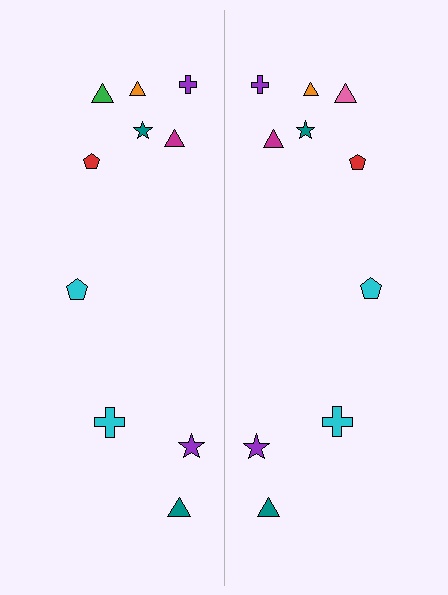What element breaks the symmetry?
The pink triangle on the right side breaks the symmetry — its mirror counterpart is green.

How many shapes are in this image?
There are 20 shapes in this image.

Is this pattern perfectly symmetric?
No, the pattern is not perfectly symmetric. The pink triangle on the right side breaks the symmetry — its mirror counterpart is green.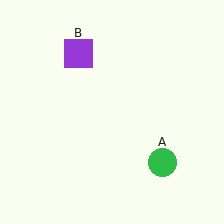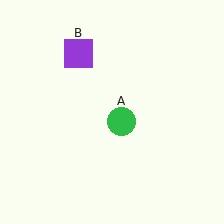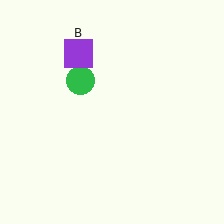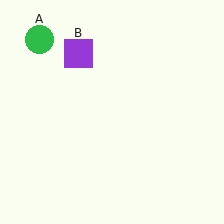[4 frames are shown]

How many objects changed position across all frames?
1 object changed position: green circle (object A).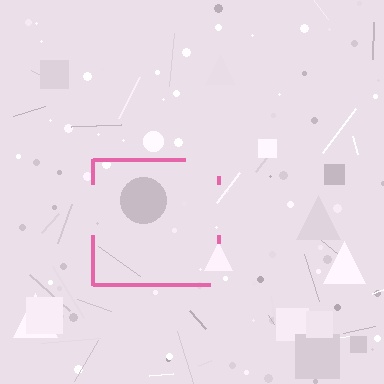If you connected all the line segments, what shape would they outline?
They would outline a square.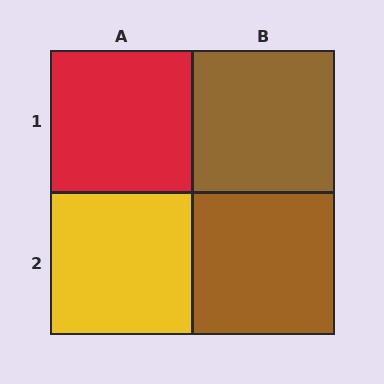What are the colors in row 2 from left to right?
Yellow, brown.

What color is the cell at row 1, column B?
Brown.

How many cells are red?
1 cell is red.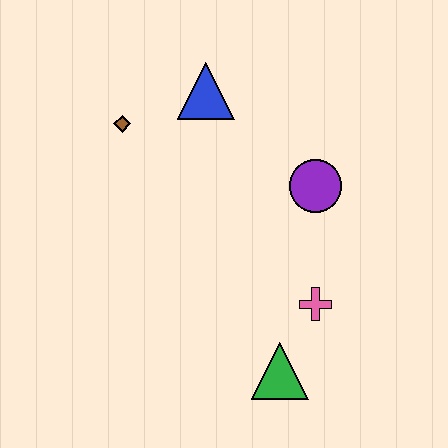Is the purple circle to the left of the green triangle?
No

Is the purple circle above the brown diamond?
No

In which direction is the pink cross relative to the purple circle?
The pink cross is below the purple circle.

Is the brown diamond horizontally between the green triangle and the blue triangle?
No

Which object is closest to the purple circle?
The pink cross is closest to the purple circle.